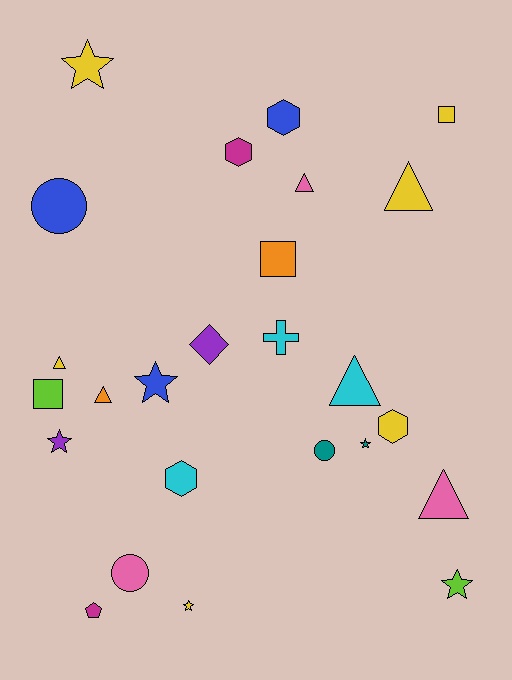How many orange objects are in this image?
There are 2 orange objects.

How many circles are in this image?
There are 3 circles.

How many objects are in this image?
There are 25 objects.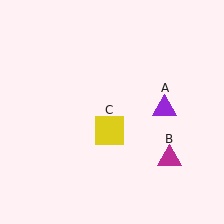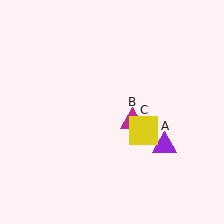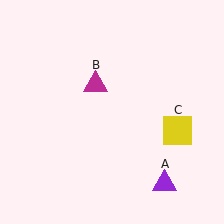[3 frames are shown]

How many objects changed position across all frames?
3 objects changed position: purple triangle (object A), magenta triangle (object B), yellow square (object C).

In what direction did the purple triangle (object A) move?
The purple triangle (object A) moved down.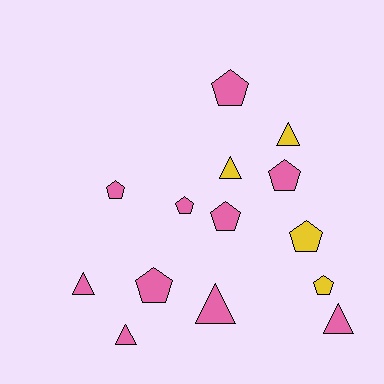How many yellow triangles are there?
There are 2 yellow triangles.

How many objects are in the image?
There are 14 objects.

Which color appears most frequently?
Pink, with 10 objects.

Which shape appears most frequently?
Pentagon, with 8 objects.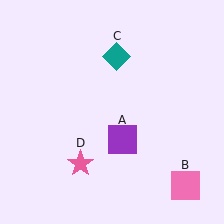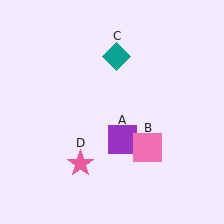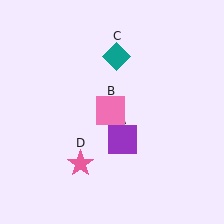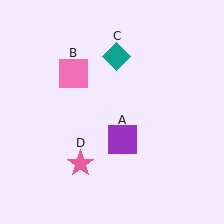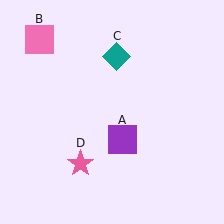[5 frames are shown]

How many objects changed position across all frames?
1 object changed position: pink square (object B).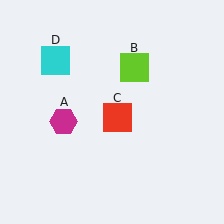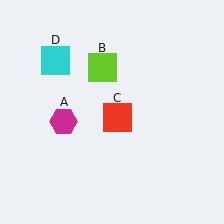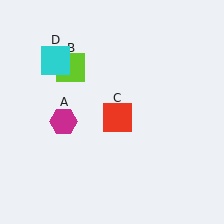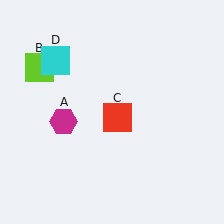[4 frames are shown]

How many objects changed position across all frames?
1 object changed position: lime square (object B).